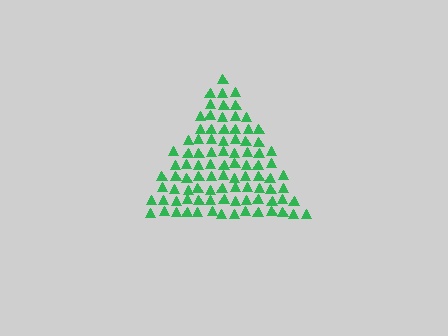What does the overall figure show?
The overall figure shows a triangle.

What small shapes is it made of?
It is made of small triangles.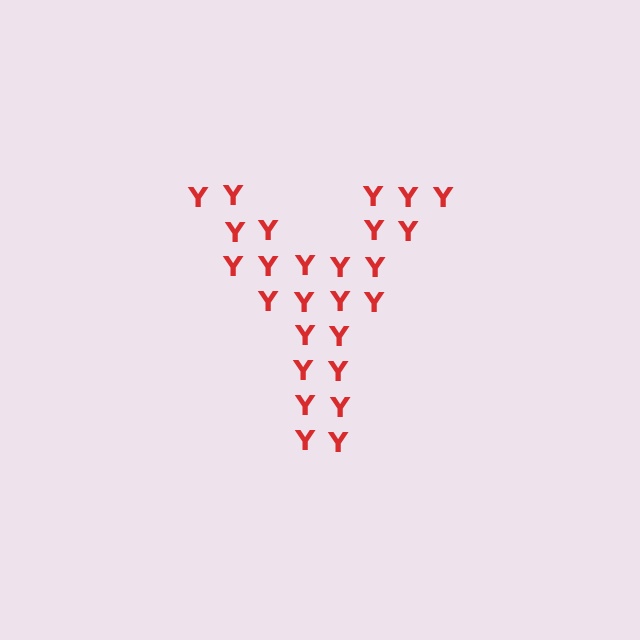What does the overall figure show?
The overall figure shows the letter Y.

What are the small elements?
The small elements are letter Y's.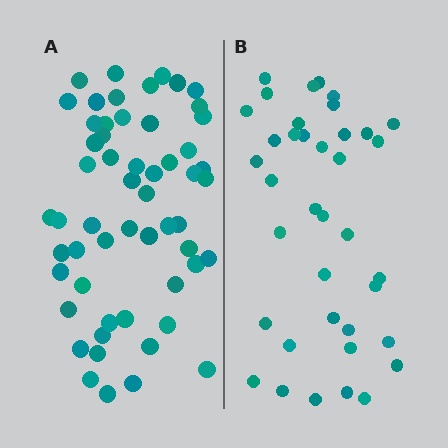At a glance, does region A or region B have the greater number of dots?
Region A (the left region) has more dots.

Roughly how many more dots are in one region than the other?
Region A has approximately 20 more dots than region B.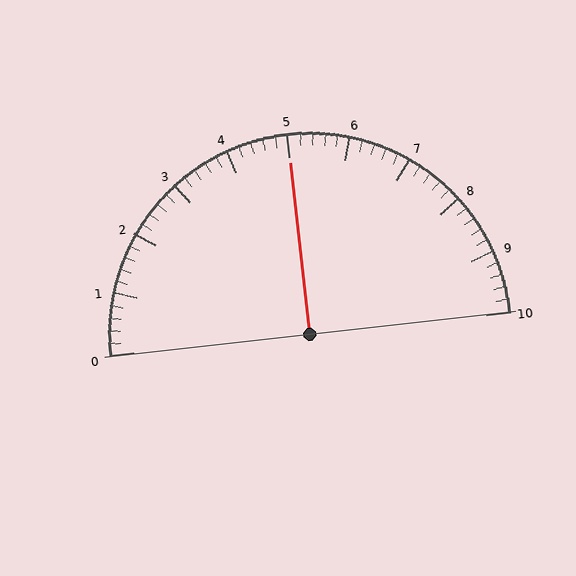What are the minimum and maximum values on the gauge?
The gauge ranges from 0 to 10.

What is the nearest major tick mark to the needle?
The nearest major tick mark is 5.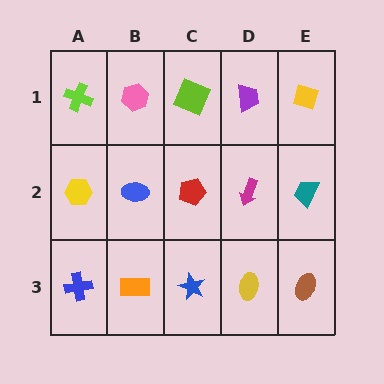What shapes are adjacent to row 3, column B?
A blue ellipse (row 2, column B), a blue cross (row 3, column A), a blue star (row 3, column C).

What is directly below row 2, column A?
A blue cross.